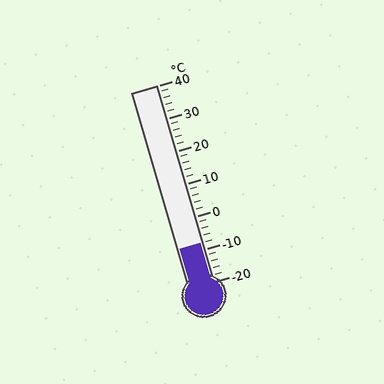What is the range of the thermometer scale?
The thermometer scale ranges from -20°C to 40°C.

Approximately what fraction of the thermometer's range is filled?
The thermometer is filled to approximately 20% of its range.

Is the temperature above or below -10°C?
The temperature is above -10°C.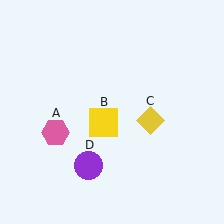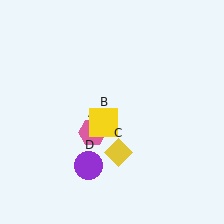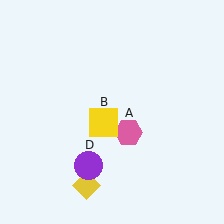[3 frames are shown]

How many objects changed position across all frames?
2 objects changed position: pink hexagon (object A), yellow diamond (object C).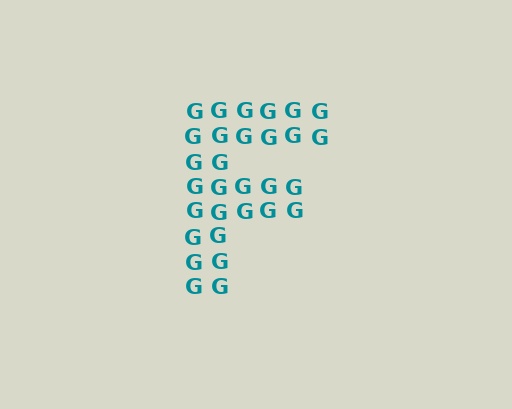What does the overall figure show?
The overall figure shows the letter F.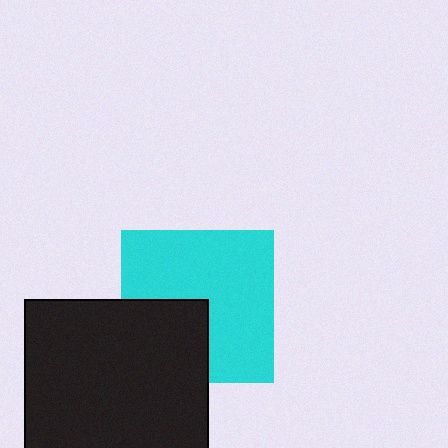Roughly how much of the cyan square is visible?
Most of it is visible (roughly 68%).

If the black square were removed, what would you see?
You would see the complete cyan square.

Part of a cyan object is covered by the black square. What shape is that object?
It is a square.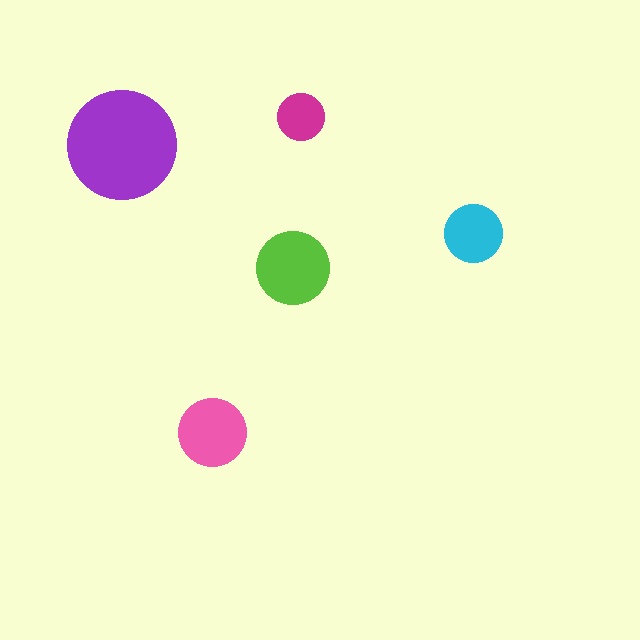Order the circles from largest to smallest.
the purple one, the lime one, the pink one, the cyan one, the magenta one.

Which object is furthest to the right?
The cyan circle is rightmost.